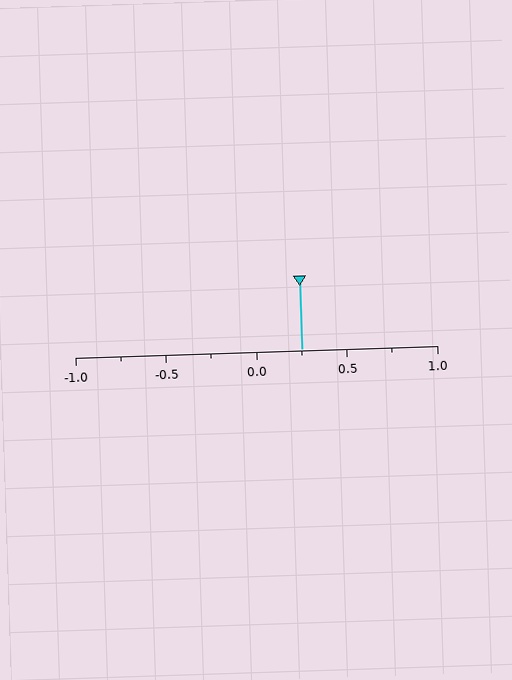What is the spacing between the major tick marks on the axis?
The major ticks are spaced 0.5 apart.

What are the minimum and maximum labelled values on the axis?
The axis runs from -1.0 to 1.0.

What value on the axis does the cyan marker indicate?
The marker indicates approximately 0.25.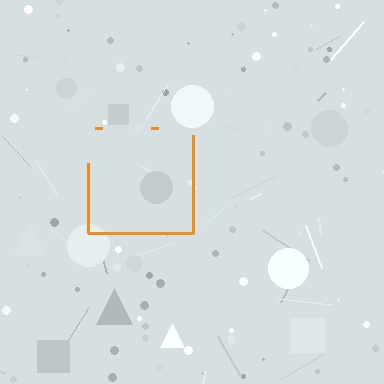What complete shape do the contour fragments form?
The contour fragments form a square.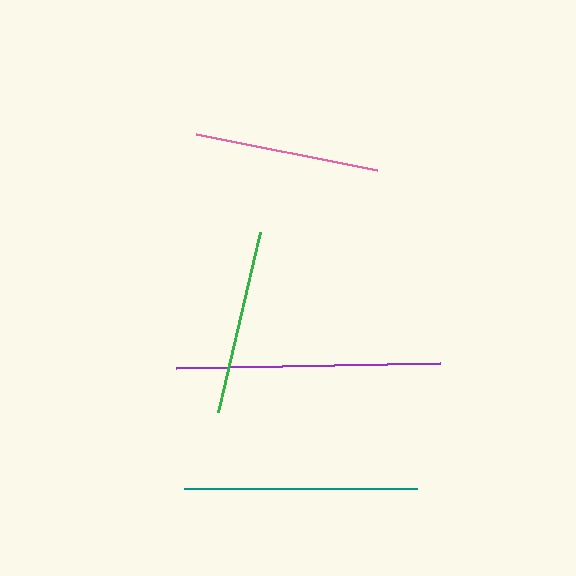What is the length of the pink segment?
The pink segment is approximately 185 pixels long.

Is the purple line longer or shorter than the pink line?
The purple line is longer than the pink line.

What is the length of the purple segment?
The purple segment is approximately 263 pixels long.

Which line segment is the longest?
The purple line is the longest at approximately 263 pixels.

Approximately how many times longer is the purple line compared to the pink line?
The purple line is approximately 1.4 times the length of the pink line.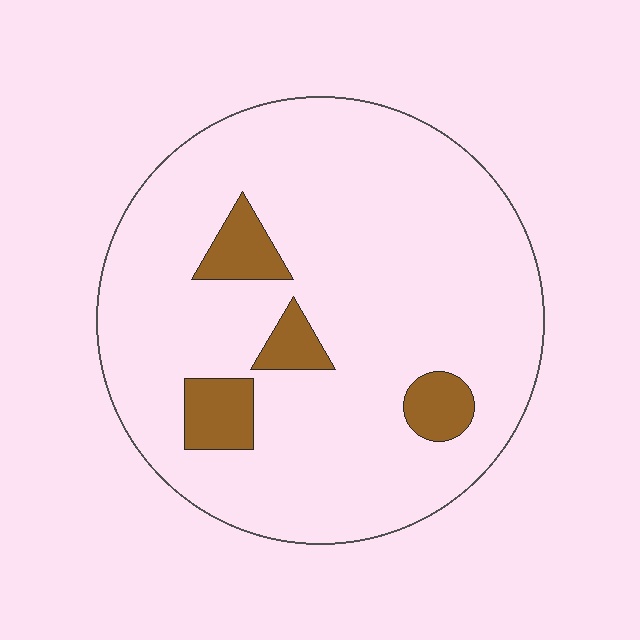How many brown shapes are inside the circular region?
4.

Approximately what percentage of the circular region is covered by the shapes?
Approximately 10%.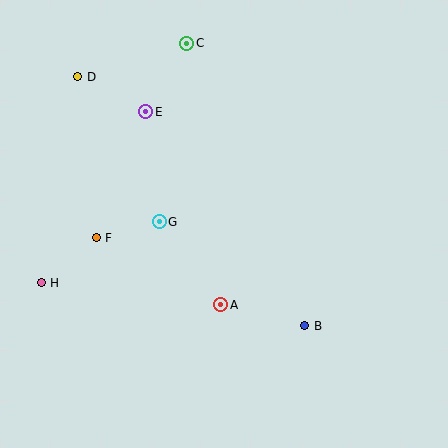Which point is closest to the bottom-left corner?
Point H is closest to the bottom-left corner.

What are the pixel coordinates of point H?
Point H is at (41, 283).